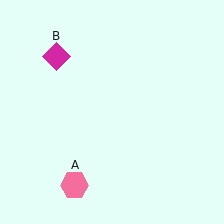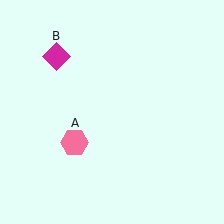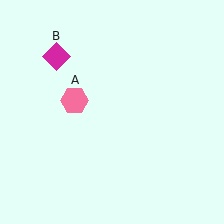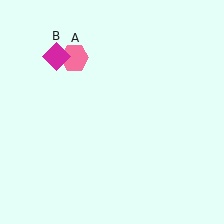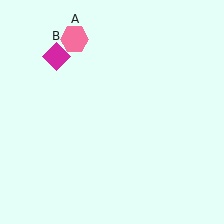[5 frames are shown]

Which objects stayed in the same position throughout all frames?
Magenta diamond (object B) remained stationary.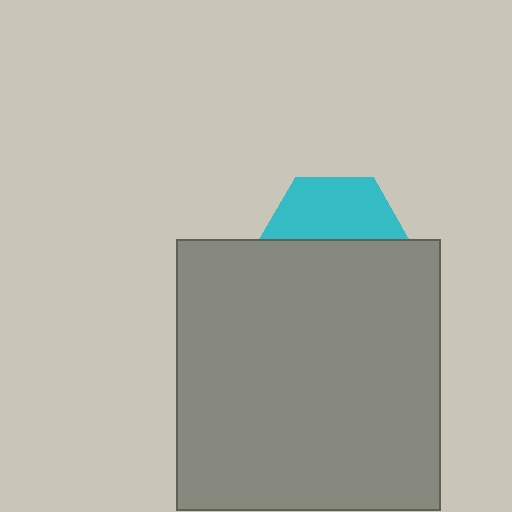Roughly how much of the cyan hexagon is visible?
About half of it is visible (roughly 45%).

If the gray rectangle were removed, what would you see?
You would see the complete cyan hexagon.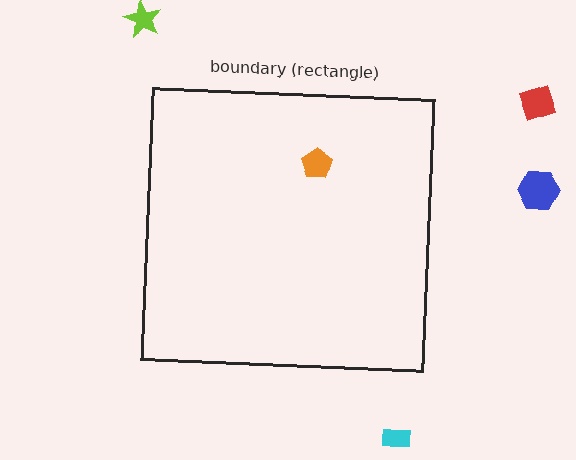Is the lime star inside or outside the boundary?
Outside.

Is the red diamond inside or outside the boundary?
Outside.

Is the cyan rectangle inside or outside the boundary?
Outside.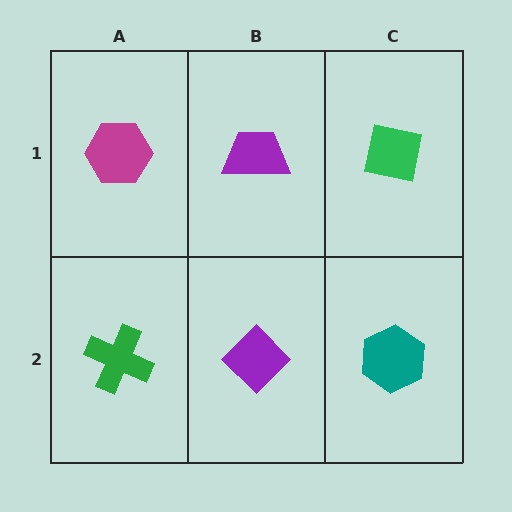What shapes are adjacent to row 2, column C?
A green square (row 1, column C), a purple diamond (row 2, column B).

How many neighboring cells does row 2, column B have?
3.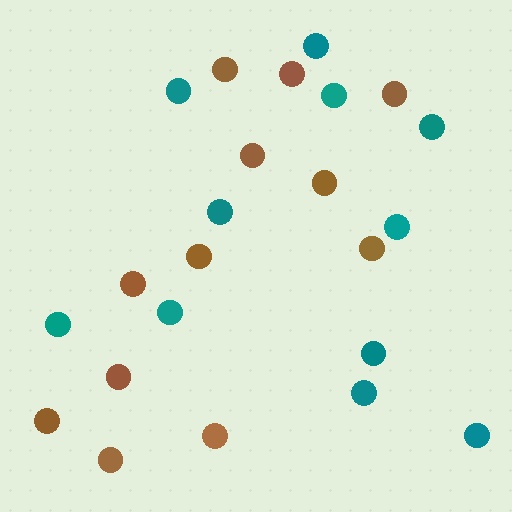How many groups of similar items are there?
There are 2 groups: one group of brown circles (12) and one group of teal circles (11).